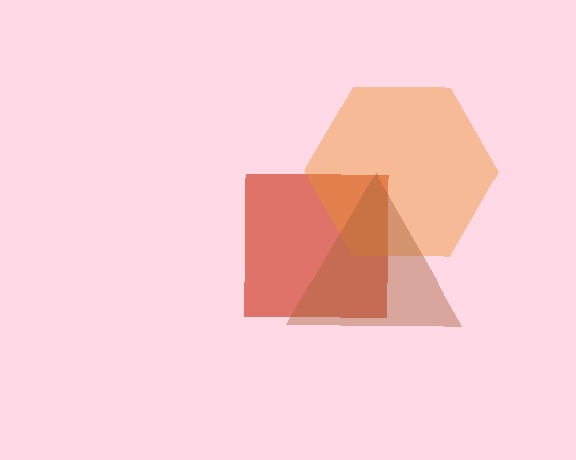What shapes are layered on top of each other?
The layered shapes are: a red square, an orange hexagon, a brown triangle.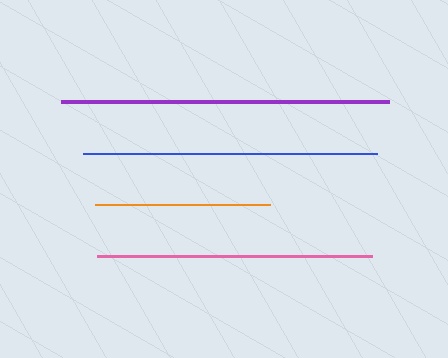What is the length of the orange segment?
The orange segment is approximately 175 pixels long.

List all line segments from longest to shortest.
From longest to shortest: purple, blue, pink, orange.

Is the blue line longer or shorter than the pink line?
The blue line is longer than the pink line.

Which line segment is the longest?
The purple line is the longest at approximately 328 pixels.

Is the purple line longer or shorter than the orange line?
The purple line is longer than the orange line.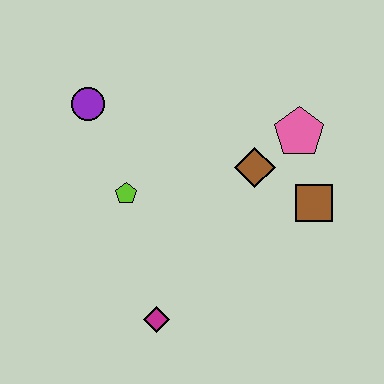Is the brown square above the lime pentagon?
No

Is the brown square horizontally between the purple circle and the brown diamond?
No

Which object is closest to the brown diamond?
The pink pentagon is closest to the brown diamond.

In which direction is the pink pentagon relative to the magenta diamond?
The pink pentagon is above the magenta diamond.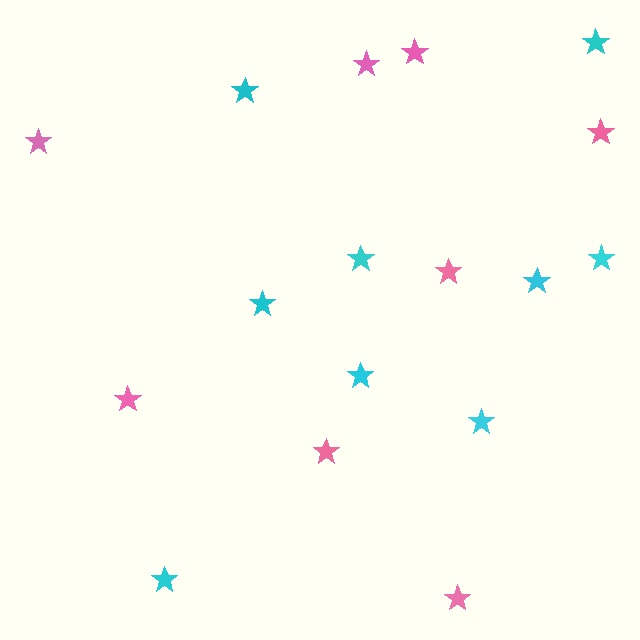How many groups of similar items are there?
There are 2 groups: one group of cyan stars (9) and one group of pink stars (8).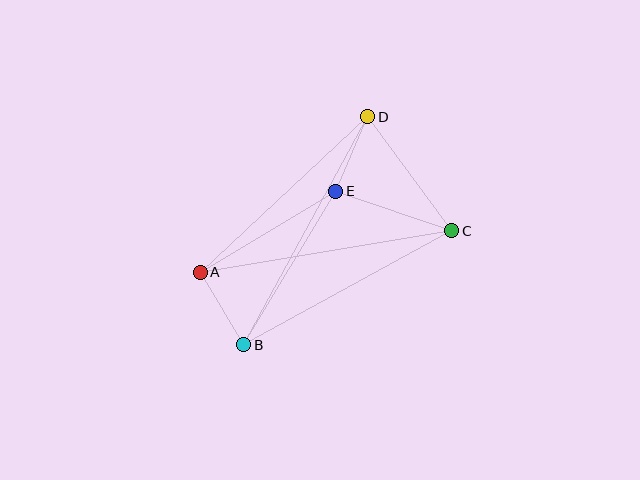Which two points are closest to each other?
Points D and E are closest to each other.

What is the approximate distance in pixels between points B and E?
The distance between B and E is approximately 179 pixels.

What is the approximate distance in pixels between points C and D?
The distance between C and D is approximately 142 pixels.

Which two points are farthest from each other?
Points B and D are farthest from each other.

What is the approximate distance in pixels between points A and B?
The distance between A and B is approximately 84 pixels.